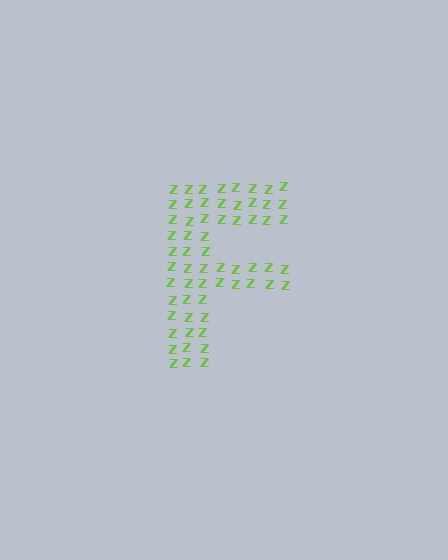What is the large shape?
The large shape is the letter F.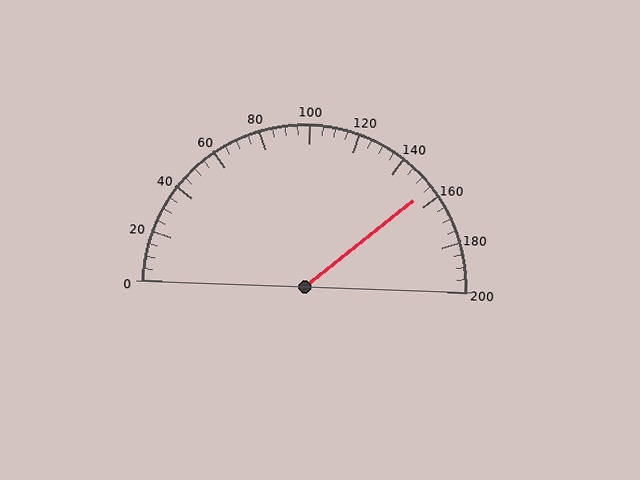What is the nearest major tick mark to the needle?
The nearest major tick mark is 160.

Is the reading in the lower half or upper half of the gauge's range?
The reading is in the upper half of the range (0 to 200).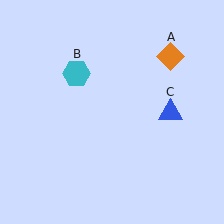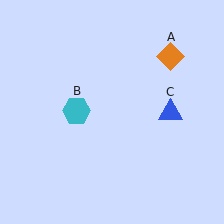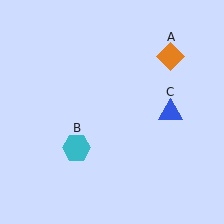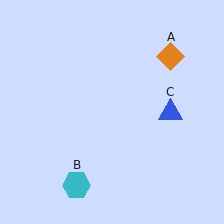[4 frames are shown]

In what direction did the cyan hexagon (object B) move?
The cyan hexagon (object B) moved down.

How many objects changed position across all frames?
1 object changed position: cyan hexagon (object B).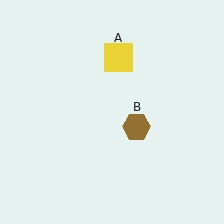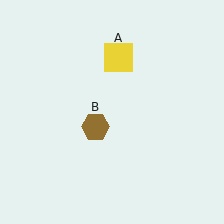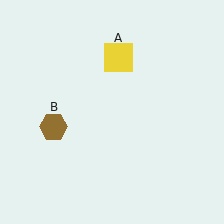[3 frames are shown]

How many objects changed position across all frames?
1 object changed position: brown hexagon (object B).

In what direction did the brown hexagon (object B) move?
The brown hexagon (object B) moved left.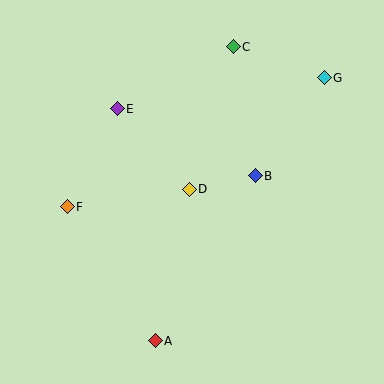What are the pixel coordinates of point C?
Point C is at (233, 47).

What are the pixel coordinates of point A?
Point A is at (155, 341).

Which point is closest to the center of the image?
Point D at (189, 189) is closest to the center.